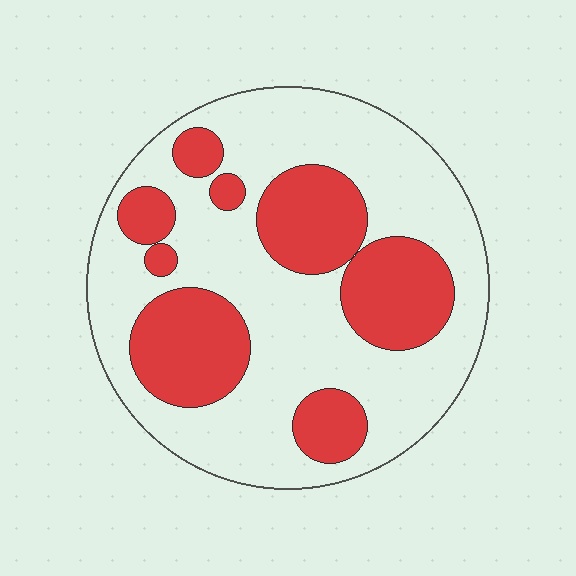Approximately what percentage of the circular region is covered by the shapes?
Approximately 35%.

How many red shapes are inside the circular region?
8.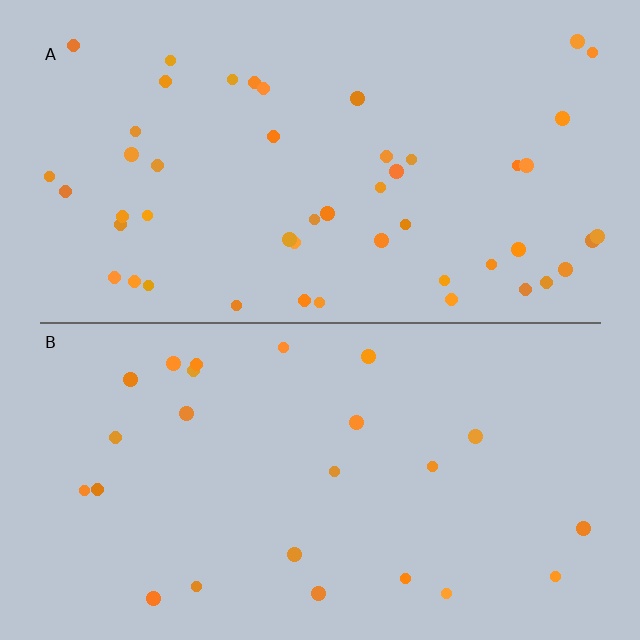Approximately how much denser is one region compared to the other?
Approximately 2.1× — region A over region B.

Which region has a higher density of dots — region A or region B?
A (the top).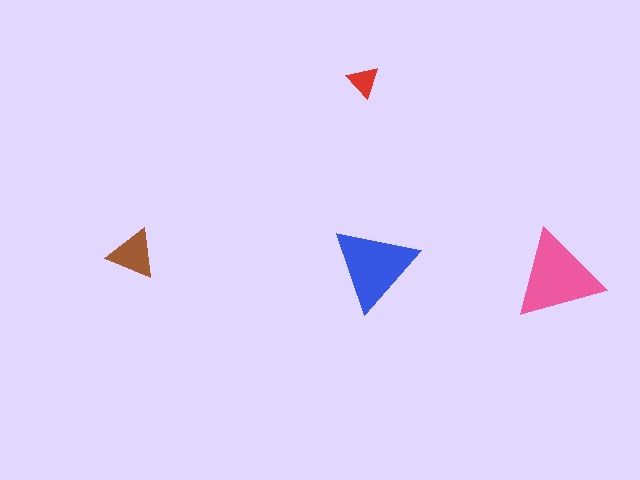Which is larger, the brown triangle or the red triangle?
The brown one.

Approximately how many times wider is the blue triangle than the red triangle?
About 2.5 times wider.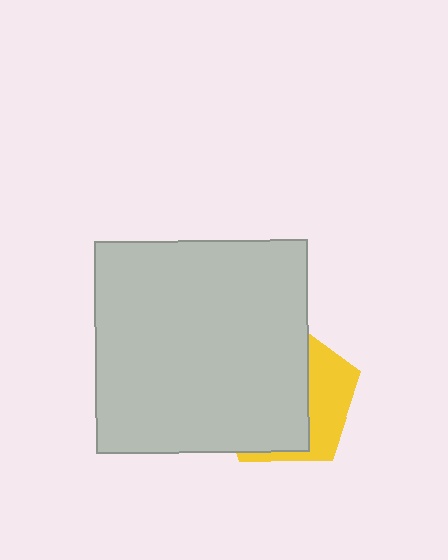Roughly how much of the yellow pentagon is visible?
A small part of it is visible (roughly 33%).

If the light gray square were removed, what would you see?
You would see the complete yellow pentagon.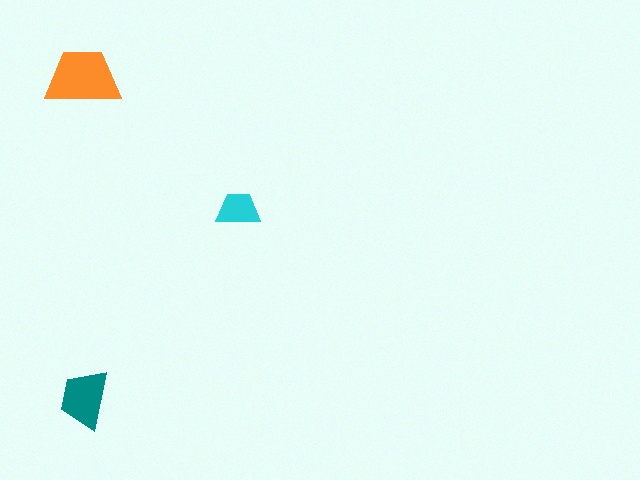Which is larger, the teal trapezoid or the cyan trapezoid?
The teal one.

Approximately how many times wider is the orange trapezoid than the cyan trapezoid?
About 1.5 times wider.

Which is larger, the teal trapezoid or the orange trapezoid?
The orange one.